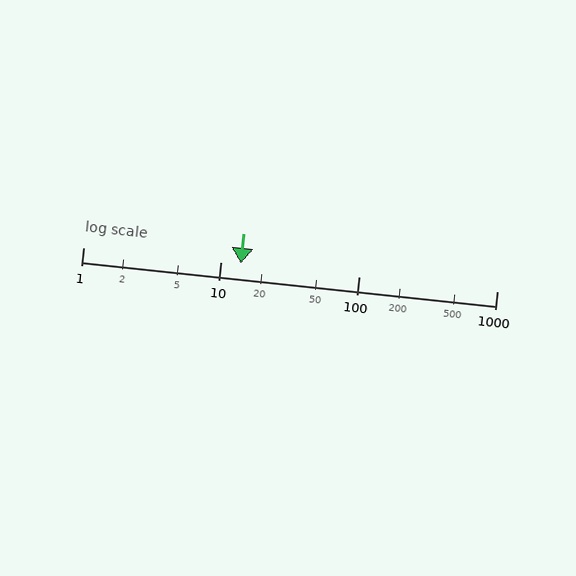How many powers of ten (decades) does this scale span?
The scale spans 3 decades, from 1 to 1000.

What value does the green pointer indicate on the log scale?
The pointer indicates approximately 14.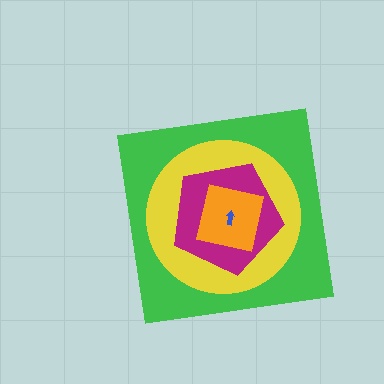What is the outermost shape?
The green square.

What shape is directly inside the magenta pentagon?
The orange square.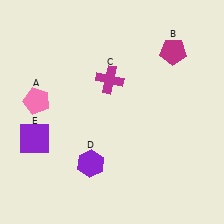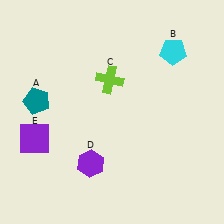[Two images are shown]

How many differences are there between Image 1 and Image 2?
There are 3 differences between the two images.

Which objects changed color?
A changed from pink to teal. B changed from magenta to cyan. C changed from magenta to lime.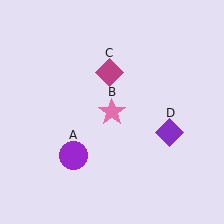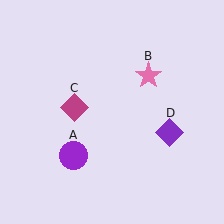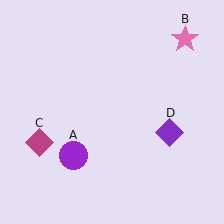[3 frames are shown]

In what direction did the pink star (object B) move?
The pink star (object B) moved up and to the right.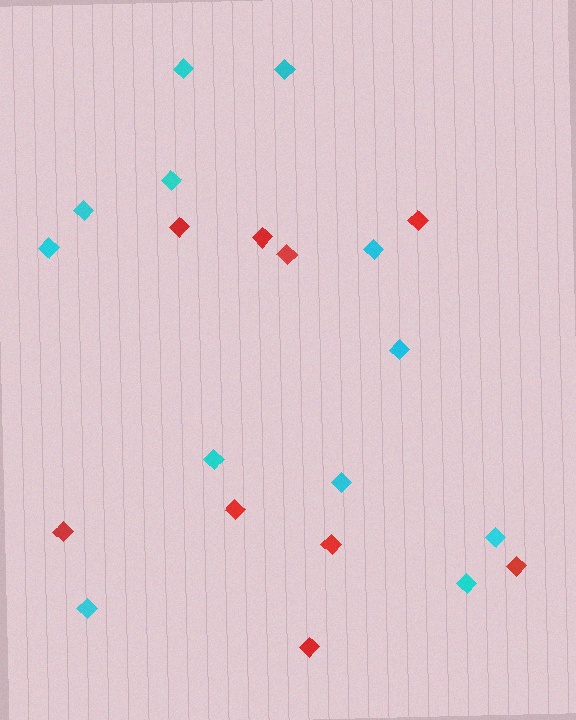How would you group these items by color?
There are 2 groups: one group of red diamonds (9) and one group of cyan diamonds (12).